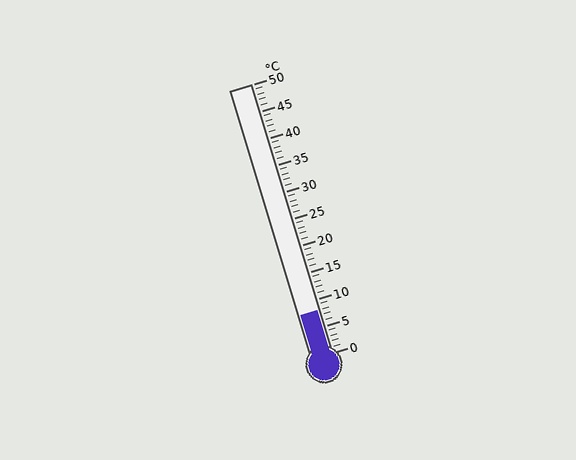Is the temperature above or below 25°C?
The temperature is below 25°C.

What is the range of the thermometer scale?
The thermometer scale ranges from 0°C to 50°C.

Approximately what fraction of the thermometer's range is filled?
The thermometer is filled to approximately 15% of its range.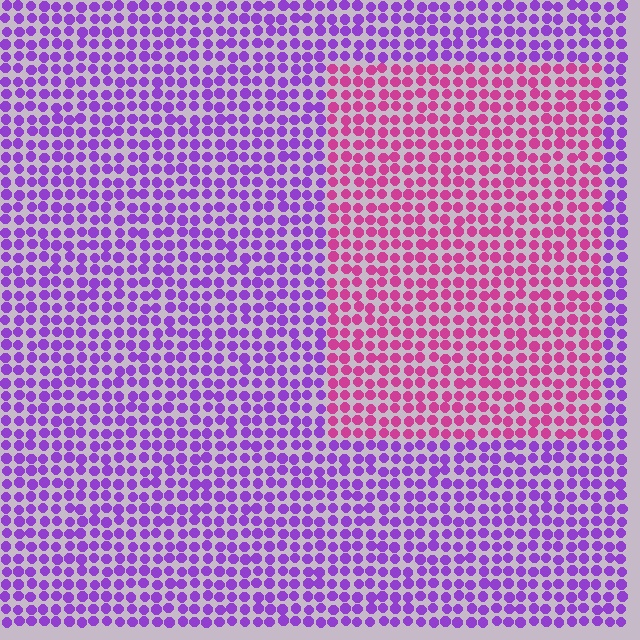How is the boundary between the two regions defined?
The boundary is defined purely by a slight shift in hue (about 49 degrees). Spacing, size, and orientation are identical on both sides.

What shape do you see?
I see a rectangle.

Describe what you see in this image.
The image is filled with small purple elements in a uniform arrangement. A rectangle-shaped region is visible where the elements are tinted to a slightly different hue, forming a subtle color boundary.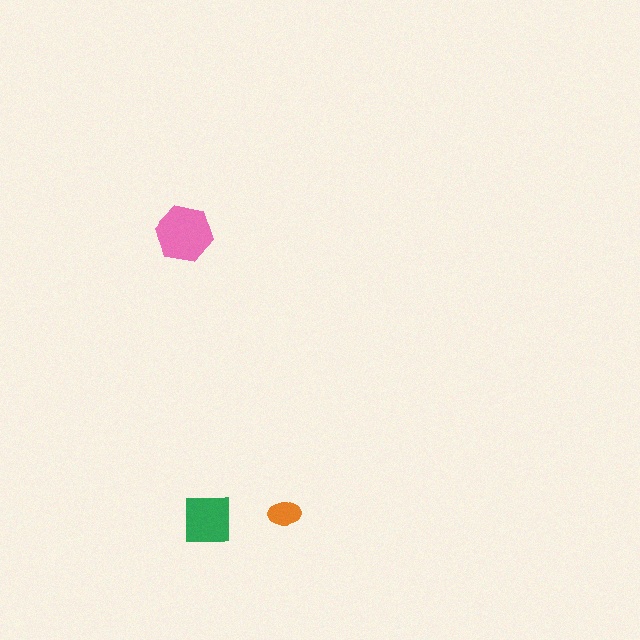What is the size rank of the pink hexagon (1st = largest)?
1st.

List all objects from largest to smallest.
The pink hexagon, the green square, the orange ellipse.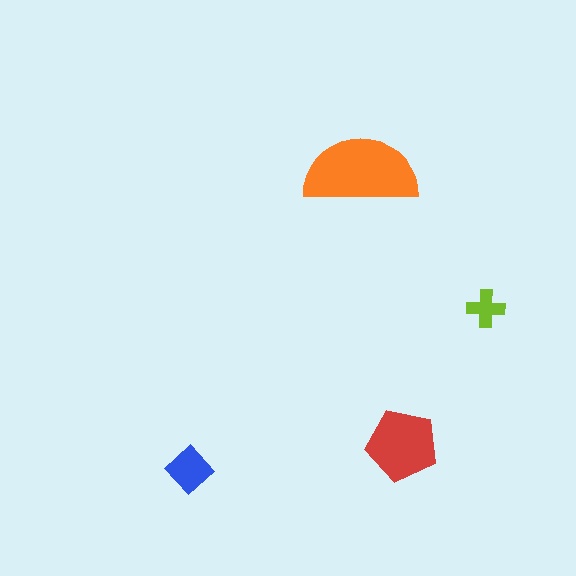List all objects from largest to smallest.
The orange semicircle, the red pentagon, the blue diamond, the lime cross.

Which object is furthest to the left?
The blue diamond is leftmost.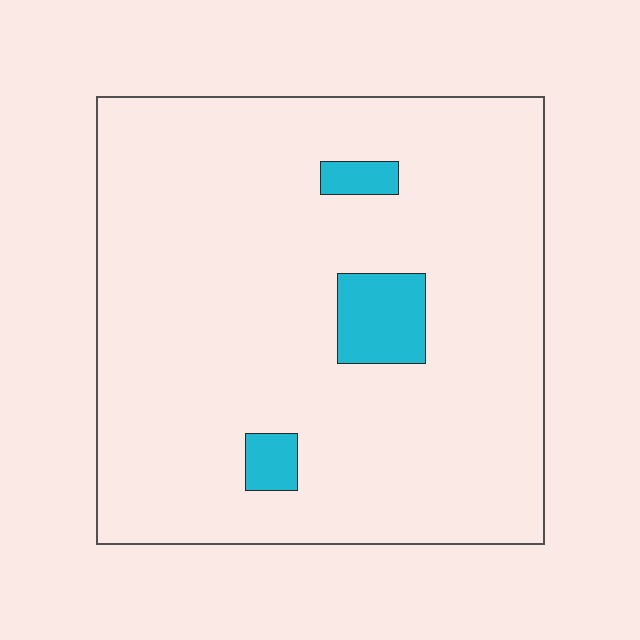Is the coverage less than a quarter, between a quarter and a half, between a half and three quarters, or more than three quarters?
Less than a quarter.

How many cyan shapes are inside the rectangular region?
3.